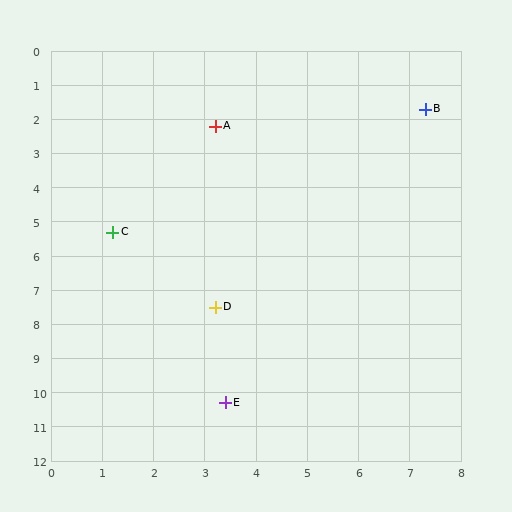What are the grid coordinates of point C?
Point C is at approximately (1.2, 5.3).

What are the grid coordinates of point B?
Point B is at approximately (7.3, 1.7).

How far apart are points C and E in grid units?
Points C and E are about 5.5 grid units apart.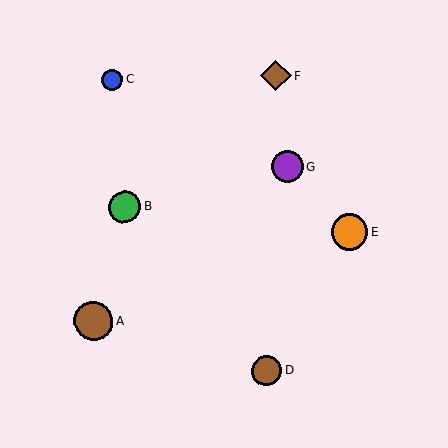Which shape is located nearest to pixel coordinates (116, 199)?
The green circle (labeled B) at (125, 207) is nearest to that location.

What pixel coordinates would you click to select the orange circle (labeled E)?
Click at (350, 232) to select the orange circle E.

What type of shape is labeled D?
Shape D is a brown circle.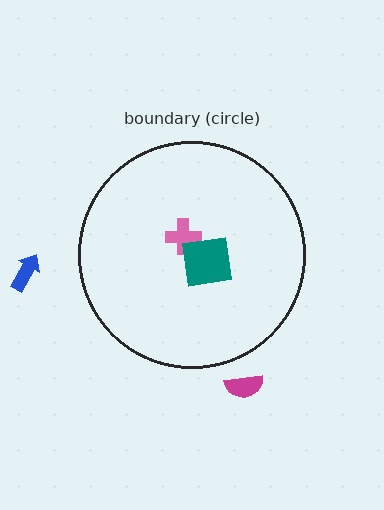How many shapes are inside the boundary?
2 inside, 2 outside.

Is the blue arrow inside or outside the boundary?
Outside.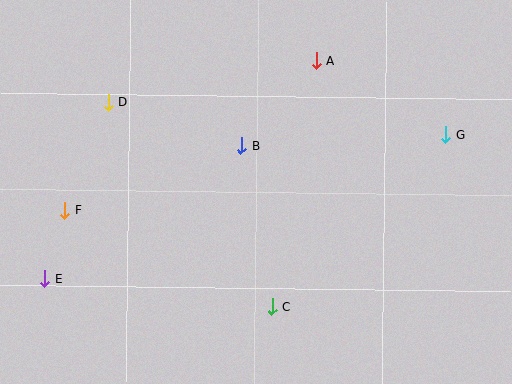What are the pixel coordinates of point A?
Point A is at (316, 60).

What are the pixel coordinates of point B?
Point B is at (241, 146).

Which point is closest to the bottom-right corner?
Point C is closest to the bottom-right corner.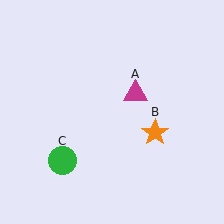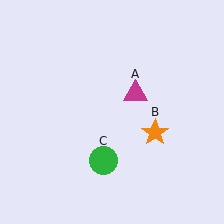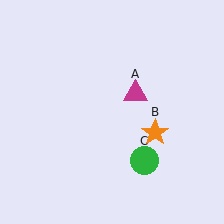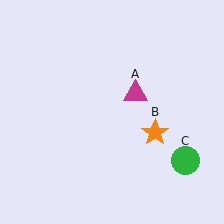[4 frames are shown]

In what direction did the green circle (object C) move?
The green circle (object C) moved right.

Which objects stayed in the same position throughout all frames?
Magenta triangle (object A) and orange star (object B) remained stationary.